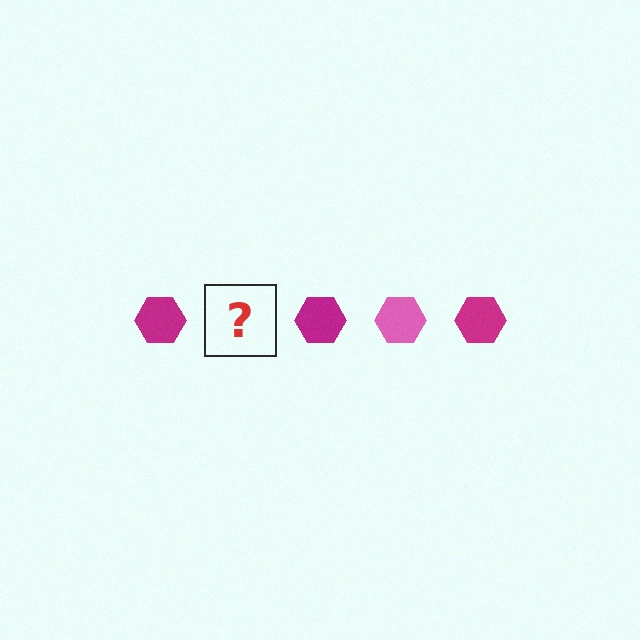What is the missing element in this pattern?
The missing element is a pink hexagon.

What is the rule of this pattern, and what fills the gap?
The rule is that the pattern cycles through magenta, pink hexagons. The gap should be filled with a pink hexagon.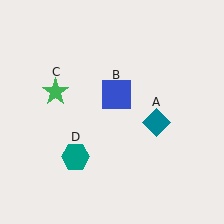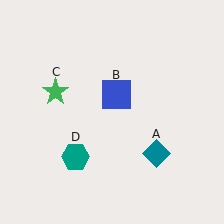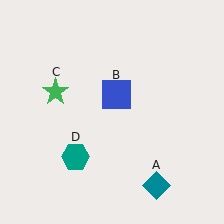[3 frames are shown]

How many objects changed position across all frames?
1 object changed position: teal diamond (object A).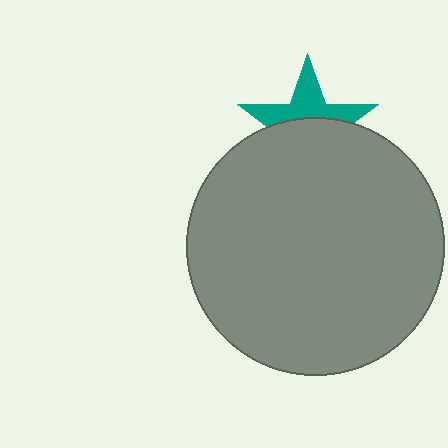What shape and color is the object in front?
The object in front is a gray circle.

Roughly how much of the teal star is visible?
A small part of it is visible (roughly 45%).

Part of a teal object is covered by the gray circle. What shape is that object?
It is a star.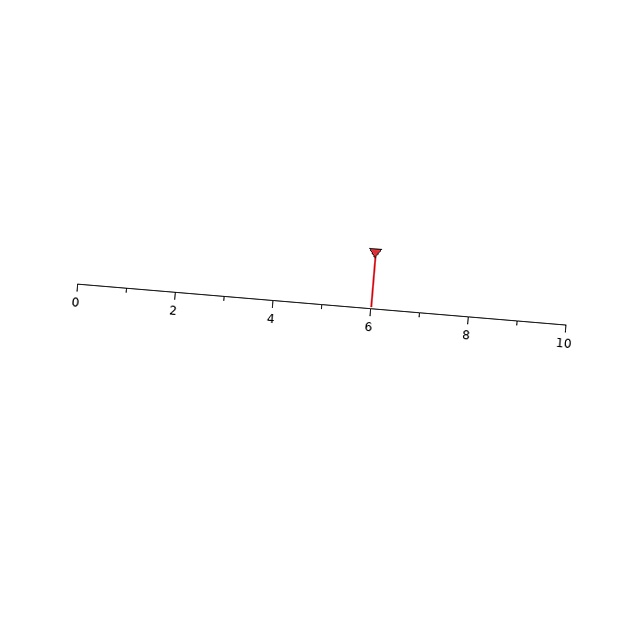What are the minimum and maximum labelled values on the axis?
The axis runs from 0 to 10.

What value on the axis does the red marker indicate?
The marker indicates approximately 6.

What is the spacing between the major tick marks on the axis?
The major ticks are spaced 2 apart.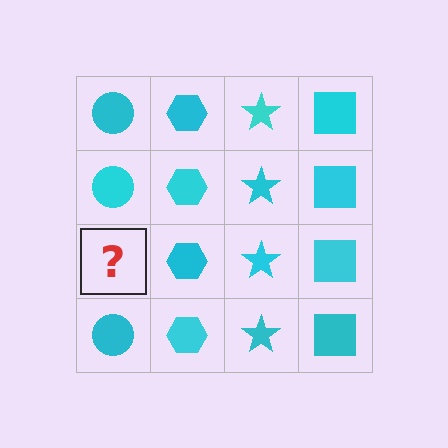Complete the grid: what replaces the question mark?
The question mark should be replaced with a cyan circle.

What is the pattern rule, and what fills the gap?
The rule is that each column has a consistent shape. The gap should be filled with a cyan circle.